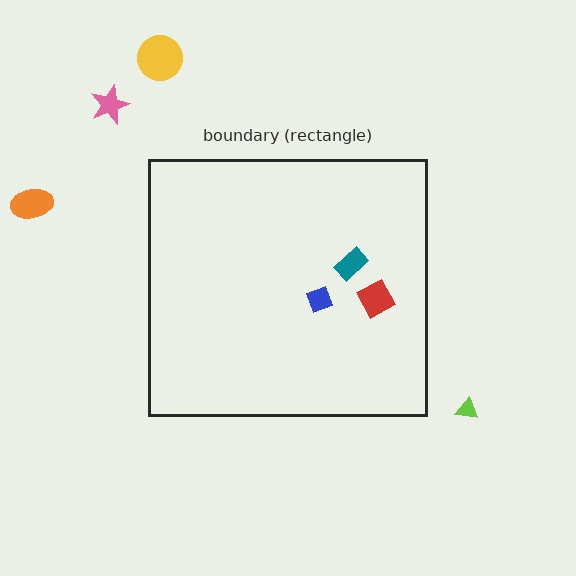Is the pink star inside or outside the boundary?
Outside.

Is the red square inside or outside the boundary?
Inside.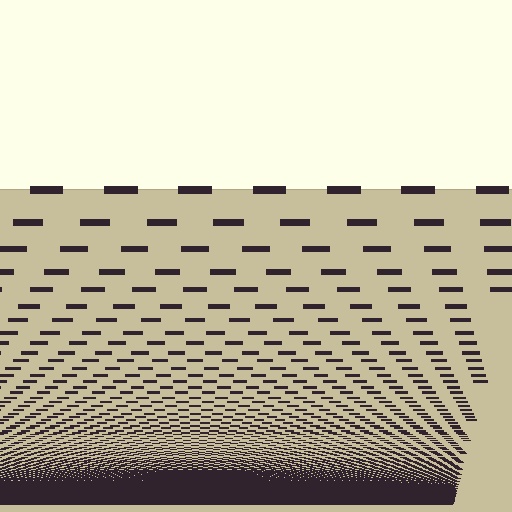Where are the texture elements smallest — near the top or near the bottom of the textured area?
Near the bottom.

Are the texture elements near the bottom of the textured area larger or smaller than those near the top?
Smaller. The gradient is inverted — elements near the bottom are smaller and denser.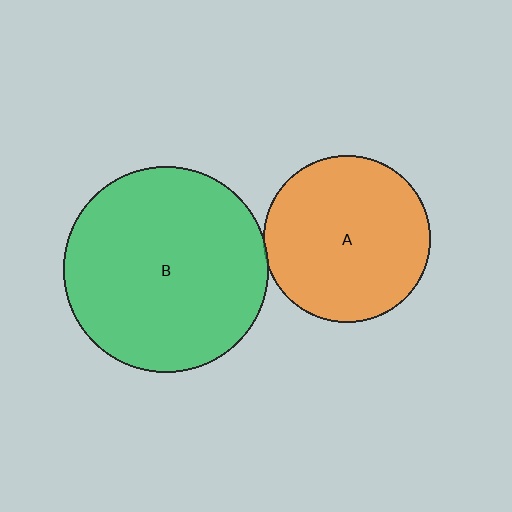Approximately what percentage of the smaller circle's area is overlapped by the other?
Approximately 5%.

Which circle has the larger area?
Circle B (green).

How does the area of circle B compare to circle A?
Approximately 1.5 times.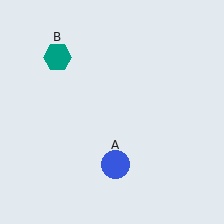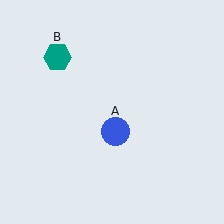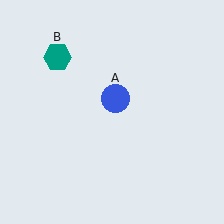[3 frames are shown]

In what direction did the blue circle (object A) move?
The blue circle (object A) moved up.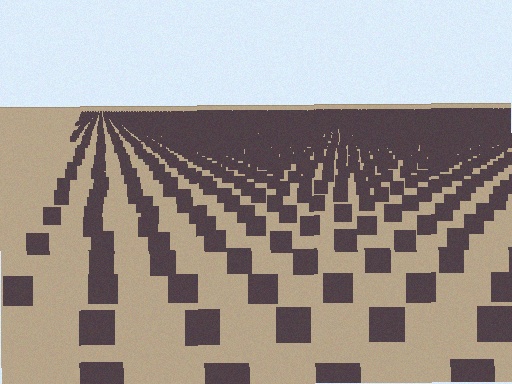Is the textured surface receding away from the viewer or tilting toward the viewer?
The surface is receding away from the viewer. Texture elements get smaller and denser toward the top.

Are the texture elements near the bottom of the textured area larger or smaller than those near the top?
Larger. Near the bottom, elements are closer to the viewer and appear at a bigger on-screen size.